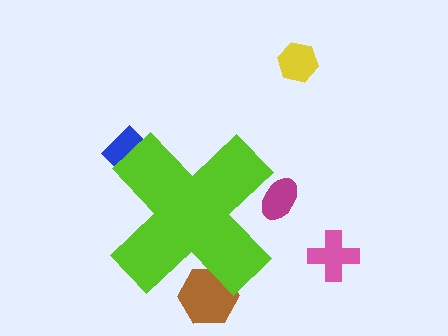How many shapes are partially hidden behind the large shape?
3 shapes are partially hidden.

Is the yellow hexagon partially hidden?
No, the yellow hexagon is fully visible.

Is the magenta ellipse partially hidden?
Yes, the magenta ellipse is partially hidden behind the lime cross.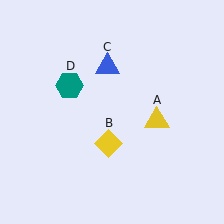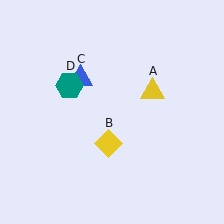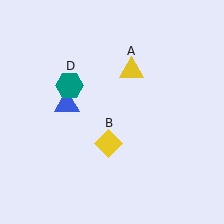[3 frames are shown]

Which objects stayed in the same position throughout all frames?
Yellow diamond (object B) and teal hexagon (object D) remained stationary.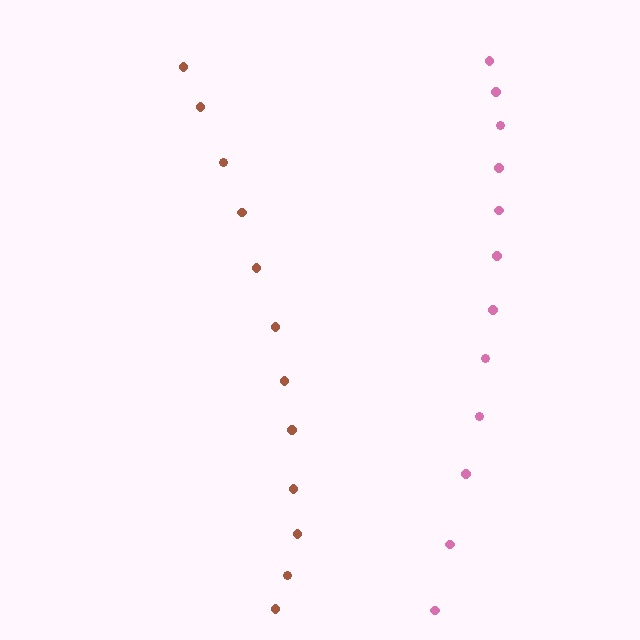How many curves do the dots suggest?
There are 2 distinct paths.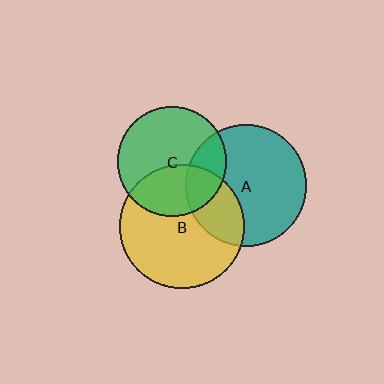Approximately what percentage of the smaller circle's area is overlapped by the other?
Approximately 25%.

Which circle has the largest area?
Circle B (yellow).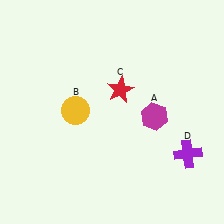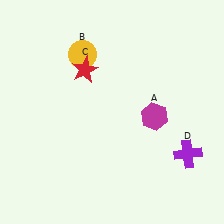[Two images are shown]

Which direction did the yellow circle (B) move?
The yellow circle (B) moved up.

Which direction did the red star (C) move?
The red star (C) moved left.